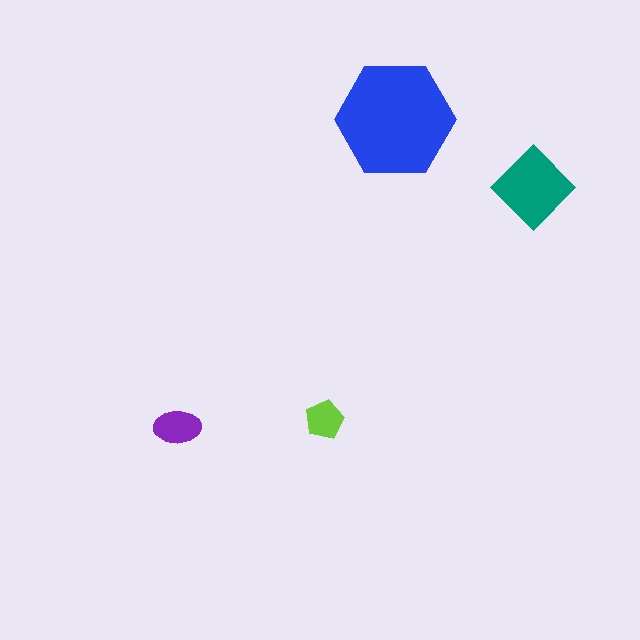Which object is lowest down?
The purple ellipse is bottommost.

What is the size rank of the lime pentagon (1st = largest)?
4th.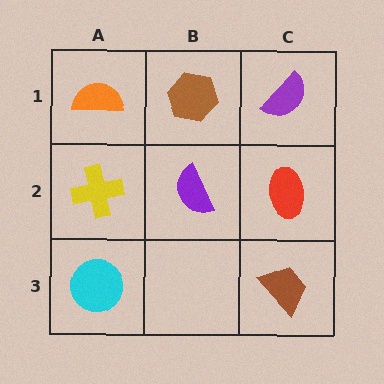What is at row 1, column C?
A purple semicircle.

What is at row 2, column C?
A red ellipse.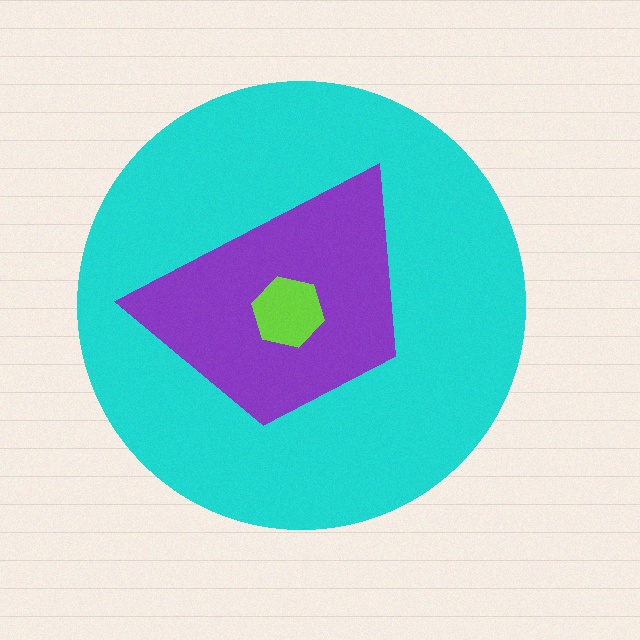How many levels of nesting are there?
3.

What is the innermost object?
The lime hexagon.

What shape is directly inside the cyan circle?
The purple trapezoid.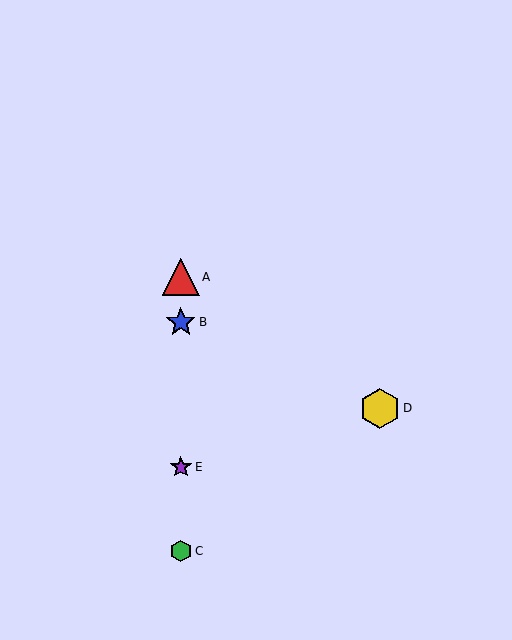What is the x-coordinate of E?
Object E is at x≈181.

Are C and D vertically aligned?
No, C is at x≈181 and D is at x≈380.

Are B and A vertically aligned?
Yes, both are at x≈181.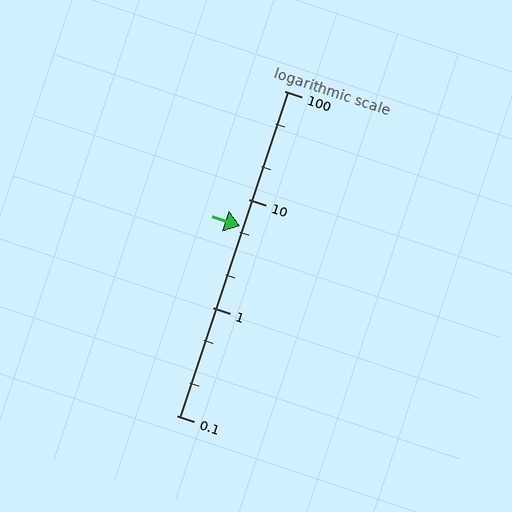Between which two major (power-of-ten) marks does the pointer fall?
The pointer is between 1 and 10.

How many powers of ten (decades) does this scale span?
The scale spans 3 decades, from 0.1 to 100.